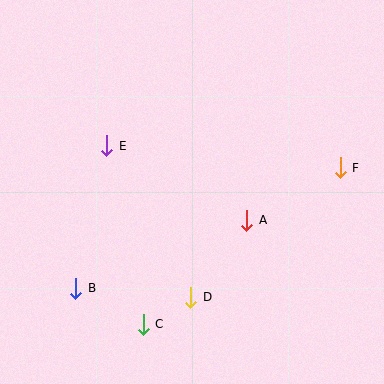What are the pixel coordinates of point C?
Point C is at (143, 324).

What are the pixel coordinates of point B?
Point B is at (76, 288).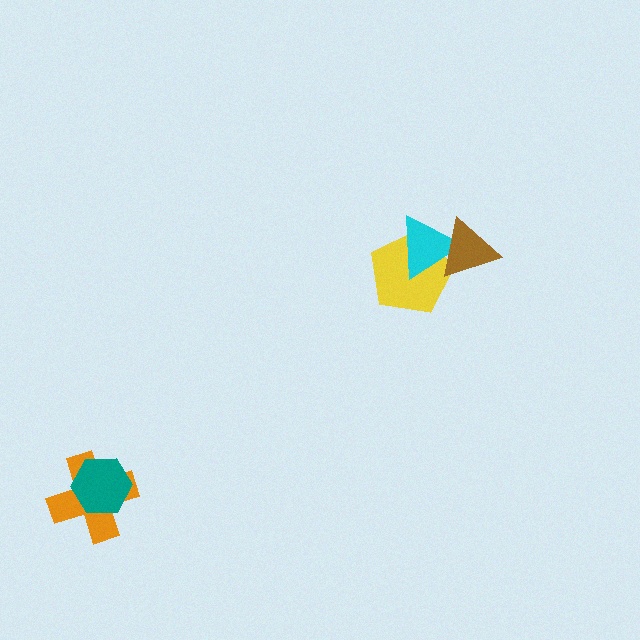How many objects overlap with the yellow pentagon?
2 objects overlap with the yellow pentagon.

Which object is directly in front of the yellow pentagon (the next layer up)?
The cyan triangle is directly in front of the yellow pentagon.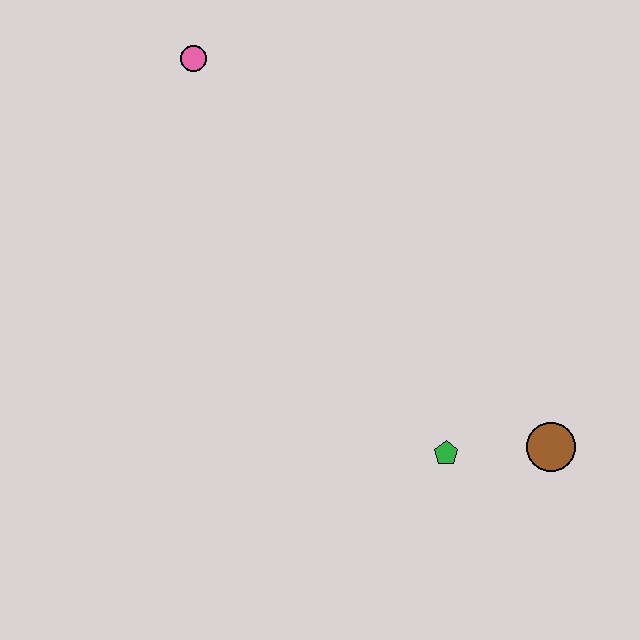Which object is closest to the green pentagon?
The brown circle is closest to the green pentagon.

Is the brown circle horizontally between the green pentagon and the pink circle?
No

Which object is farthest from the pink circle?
The brown circle is farthest from the pink circle.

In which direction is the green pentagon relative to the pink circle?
The green pentagon is below the pink circle.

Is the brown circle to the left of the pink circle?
No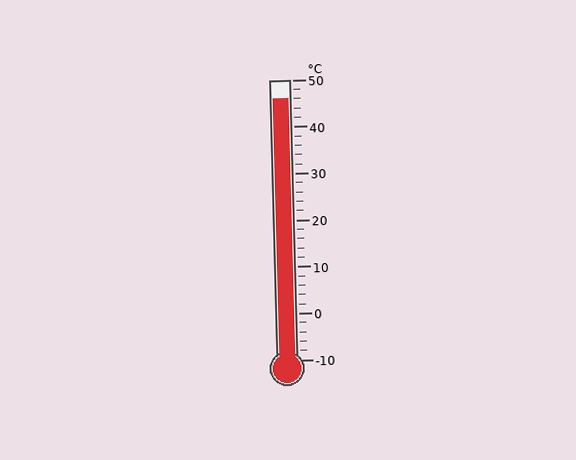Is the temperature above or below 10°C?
The temperature is above 10°C.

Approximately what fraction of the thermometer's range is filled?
The thermometer is filled to approximately 95% of its range.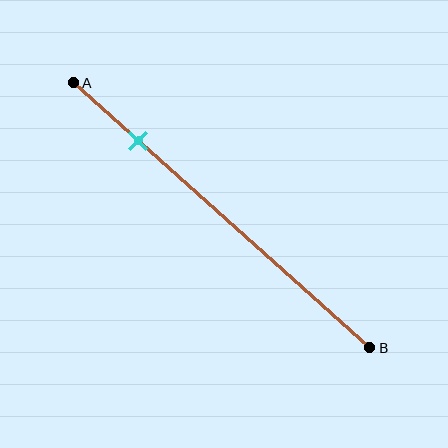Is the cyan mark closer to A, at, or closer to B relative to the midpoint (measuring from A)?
The cyan mark is closer to point A than the midpoint of segment AB.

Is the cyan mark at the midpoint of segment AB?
No, the mark is at about 20% from A, not at the 50% midpoint.